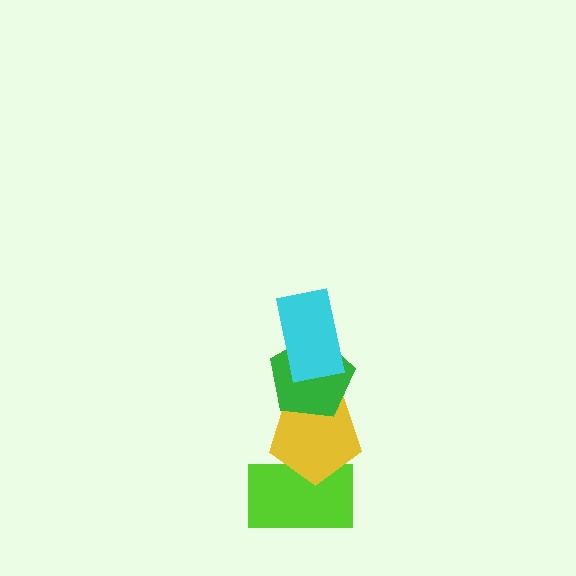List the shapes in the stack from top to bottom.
From top to bottom: the cyan rectangle, the green pentagon, the yellow pentagon, the lime rectangle.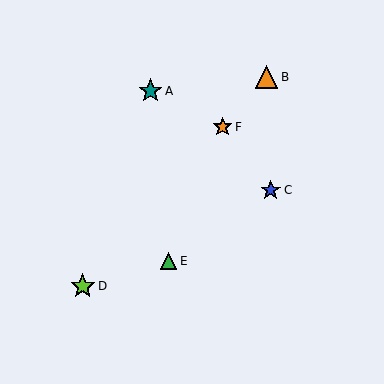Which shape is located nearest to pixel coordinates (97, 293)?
The lime star (labeled D) at (83, 286) is nearest to that location.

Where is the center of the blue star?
The center of the blue star is at (271, 190).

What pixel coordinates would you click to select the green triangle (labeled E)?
Click at (169, 261) to select the green triangle E.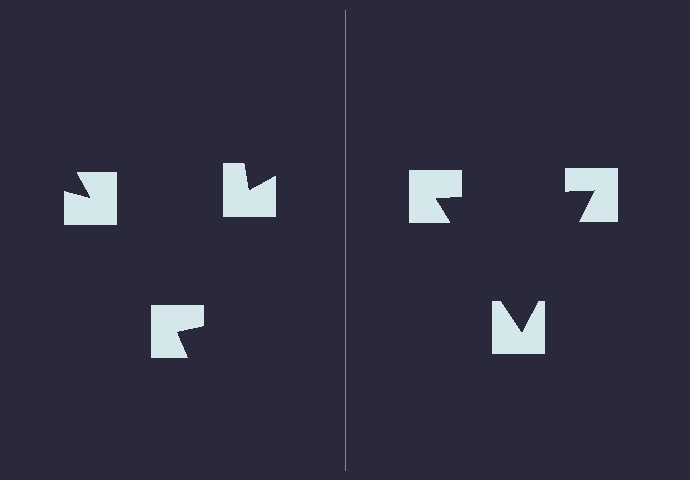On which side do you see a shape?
An illusory triangle appears on the right side. On the left side the wedge cuts are rotated, so no coherent shape forms.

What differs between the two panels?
The notched squares are positioned identically on both sides; only the wedge orientations differ. On the right they align to a triangle; on the left they are misaligned.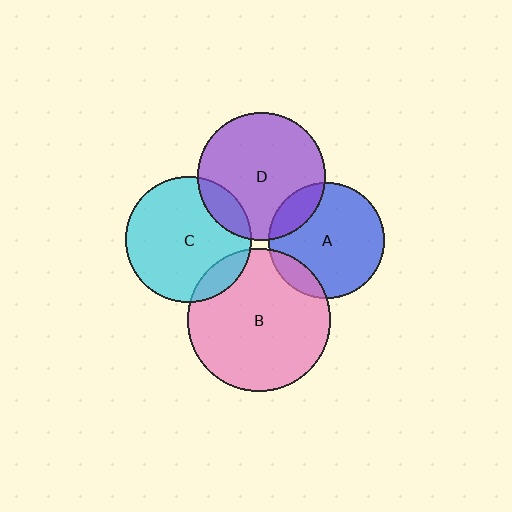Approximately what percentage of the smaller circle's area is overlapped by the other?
Approximately 10%.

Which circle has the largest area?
Circle B (pink).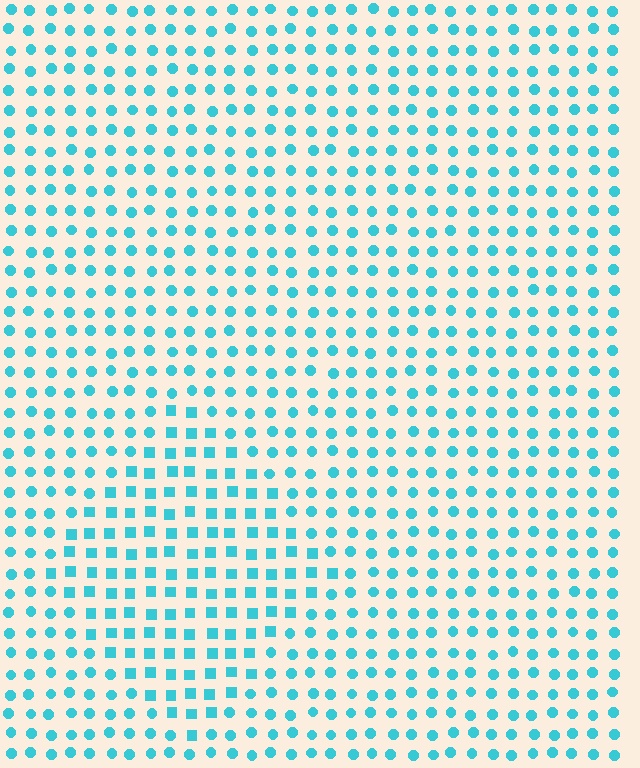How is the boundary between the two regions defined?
The boundary is defined by a change in element shape: squares inside vs. circles outside. All elements share the same color and spacing.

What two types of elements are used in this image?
The image uses squares inside the diamond region and circles outside it.